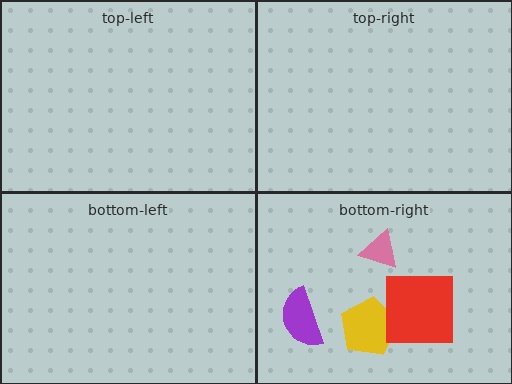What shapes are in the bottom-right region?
The pink triangle, the yellow pentagon, the purple semicircle, the red square.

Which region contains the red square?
The bottom-right region.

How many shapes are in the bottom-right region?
4.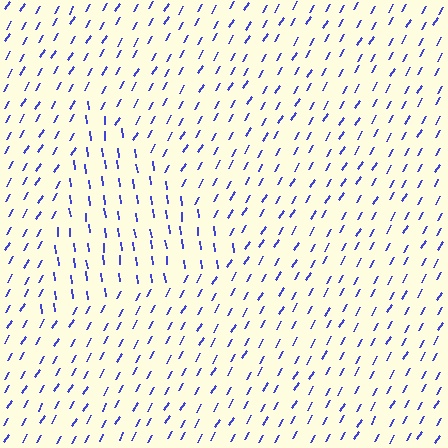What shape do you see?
I see a triangle.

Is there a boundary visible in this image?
Yes, there is a texture boundary formed by a change in line orientation.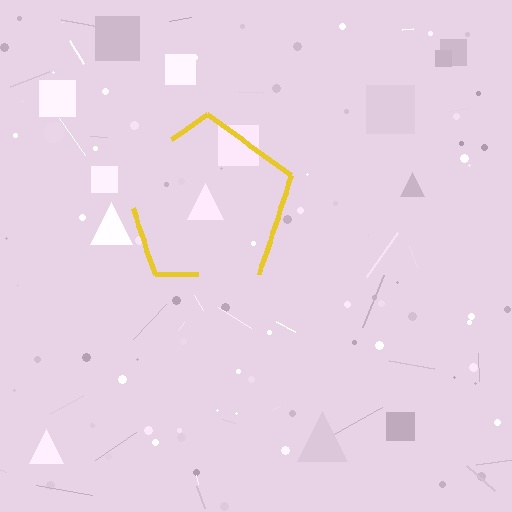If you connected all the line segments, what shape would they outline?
They would outline a pentagon.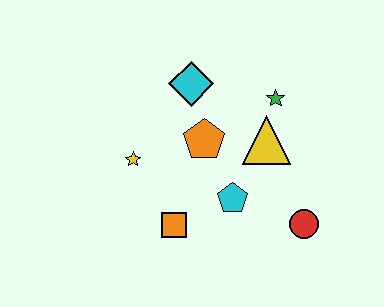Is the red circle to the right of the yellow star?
Yes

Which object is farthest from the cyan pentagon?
The cyan diamond is farthest from the cyan pentagon.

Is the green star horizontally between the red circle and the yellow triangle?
Yes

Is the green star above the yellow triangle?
Yes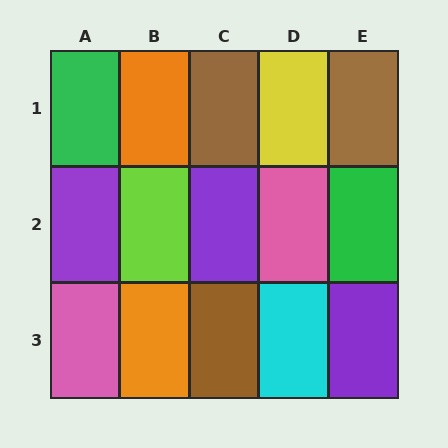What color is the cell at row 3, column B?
Orange.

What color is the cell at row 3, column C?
Brown.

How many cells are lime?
1 cell is lime.